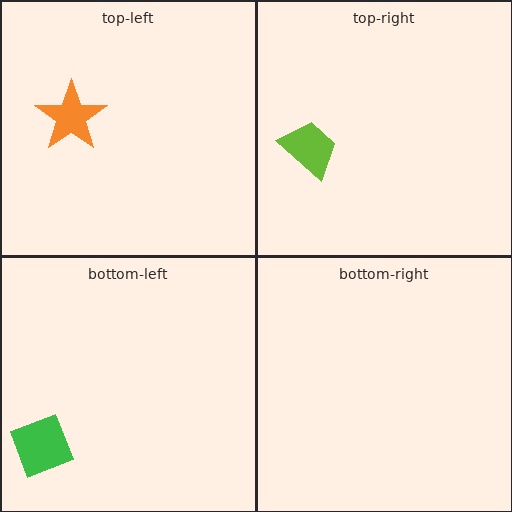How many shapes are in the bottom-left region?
1.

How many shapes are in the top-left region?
1.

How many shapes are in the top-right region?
1.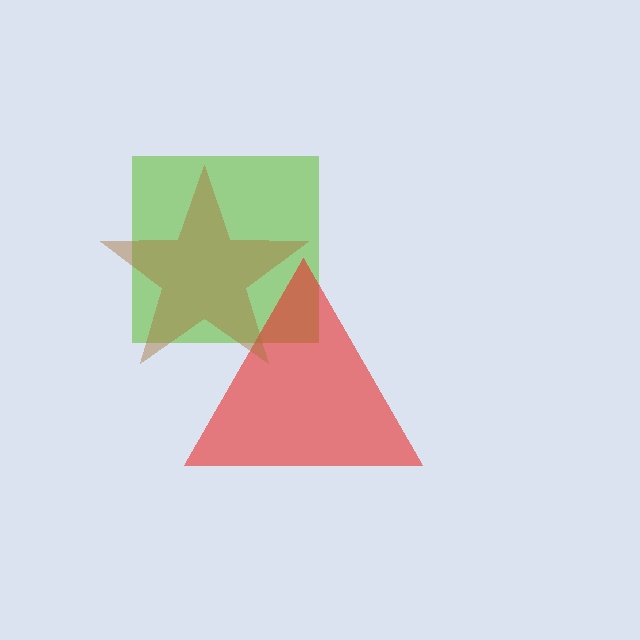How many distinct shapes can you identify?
There are 3 distinct shapes: a lime square, a red triangle, a brown star.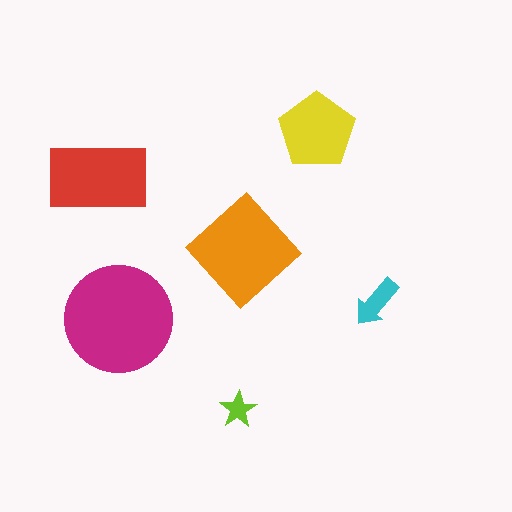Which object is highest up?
The yellow pentagon is topmost.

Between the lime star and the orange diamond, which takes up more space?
The orange diamond.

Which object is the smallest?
The lime star.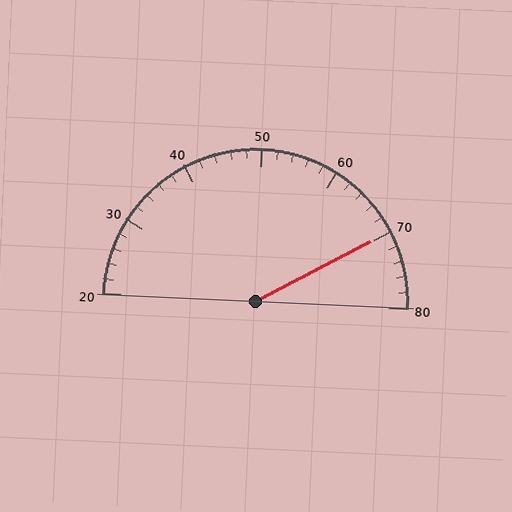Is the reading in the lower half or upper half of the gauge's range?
The reading is in the upper half of the range (20 to 80).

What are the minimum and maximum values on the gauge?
The gauge ranges from 20 to 80.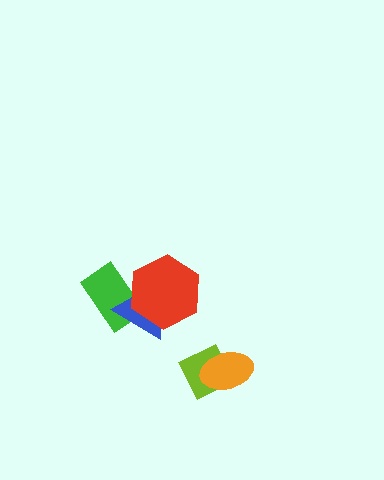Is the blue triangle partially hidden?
Yes, it is partially covered by another shape.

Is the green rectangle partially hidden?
Yes, it is partially covered by another shape.